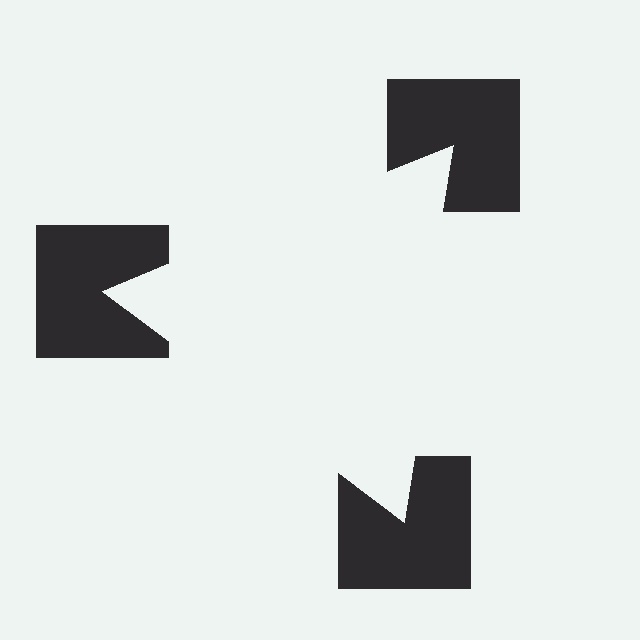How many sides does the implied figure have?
3 sides.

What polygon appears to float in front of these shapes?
An illusory triangle — its edges are inferred from the aligned wedge cuts in the notched squares, not physically drawn.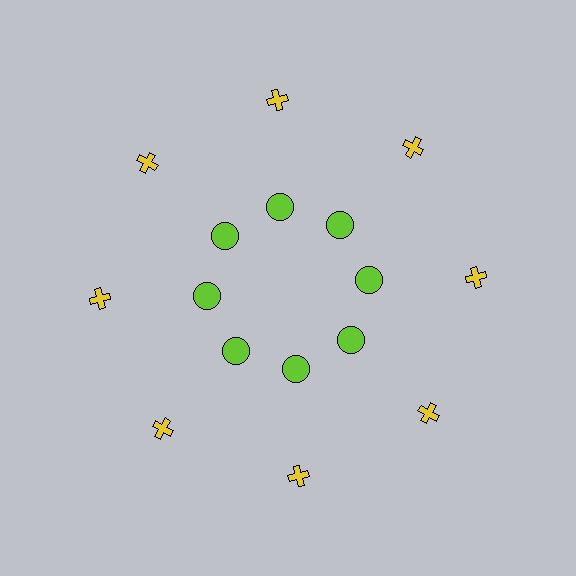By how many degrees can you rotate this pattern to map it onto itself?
The pattern maps onto itself every 45 degrees of rotation.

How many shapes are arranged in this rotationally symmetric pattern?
There are 16 shapes, arranged in 8 groups of 2.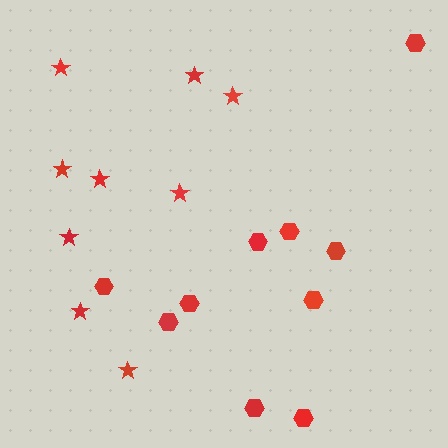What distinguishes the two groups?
There are 2 groups: one group of hexagons (10) and one group of stars (9).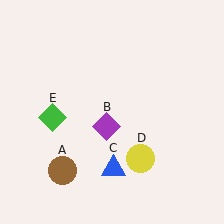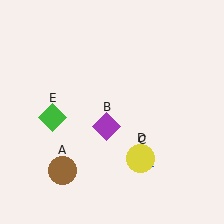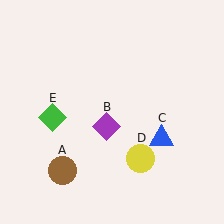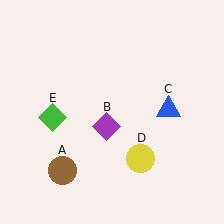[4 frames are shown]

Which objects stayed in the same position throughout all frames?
Brown circle (object A) and purple diamond (object B) and yellow circle (object D) and green diamond (object E) remained stationary.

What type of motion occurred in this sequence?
The blue triangle (object C) rotated counterclockwise around the center of the scene.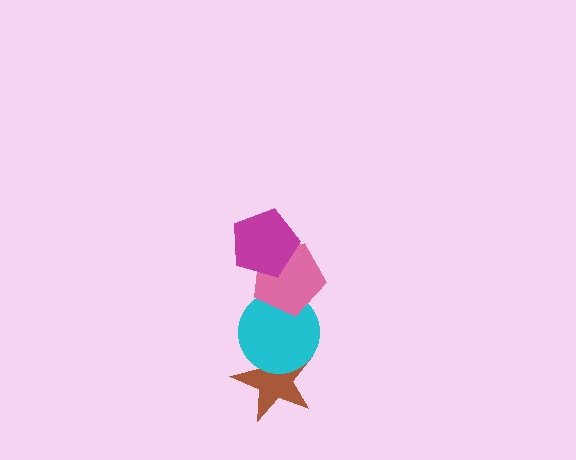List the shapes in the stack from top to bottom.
From top to bottom: the magenta pentagon, the pink pentagon, the cyan circle, the brown star.